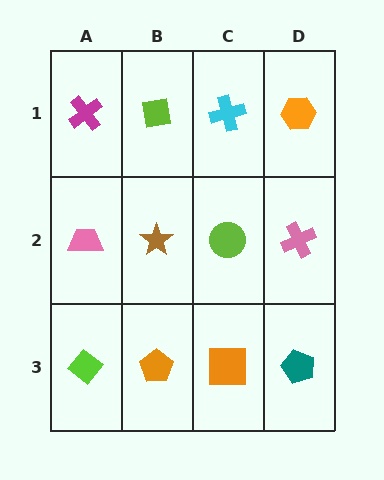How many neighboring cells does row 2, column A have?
3.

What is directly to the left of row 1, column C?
A lime square.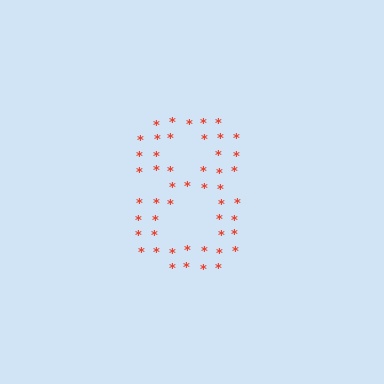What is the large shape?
The large shape is the digit 8.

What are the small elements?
The small elements are asterisks.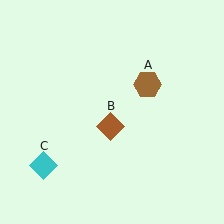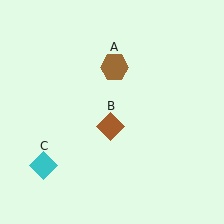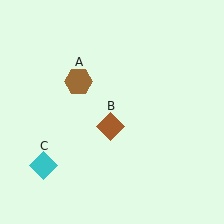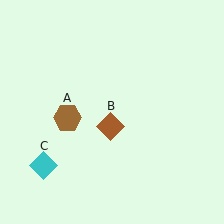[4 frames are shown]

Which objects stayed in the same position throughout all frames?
Brown diamond (object B) and cyan diamond (object C) remained stationary.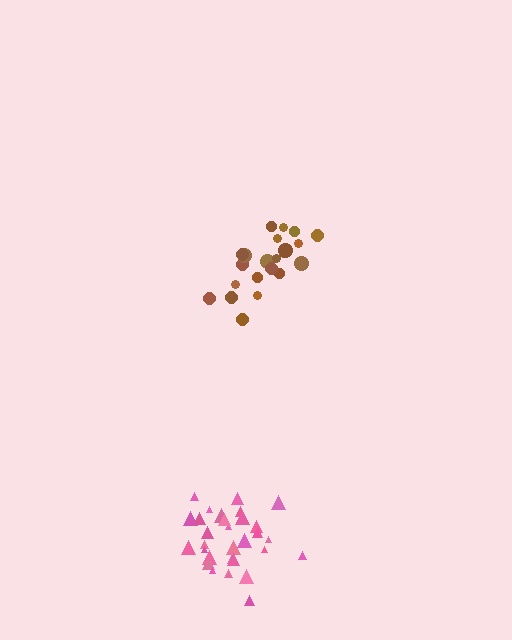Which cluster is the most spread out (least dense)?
Pink.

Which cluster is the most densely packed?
Brown.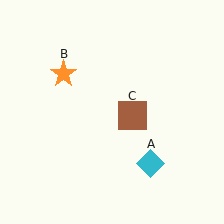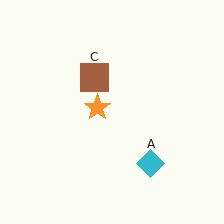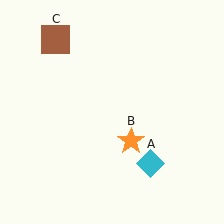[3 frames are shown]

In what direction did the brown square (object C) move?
The brown square (object C) moved up and to the left.